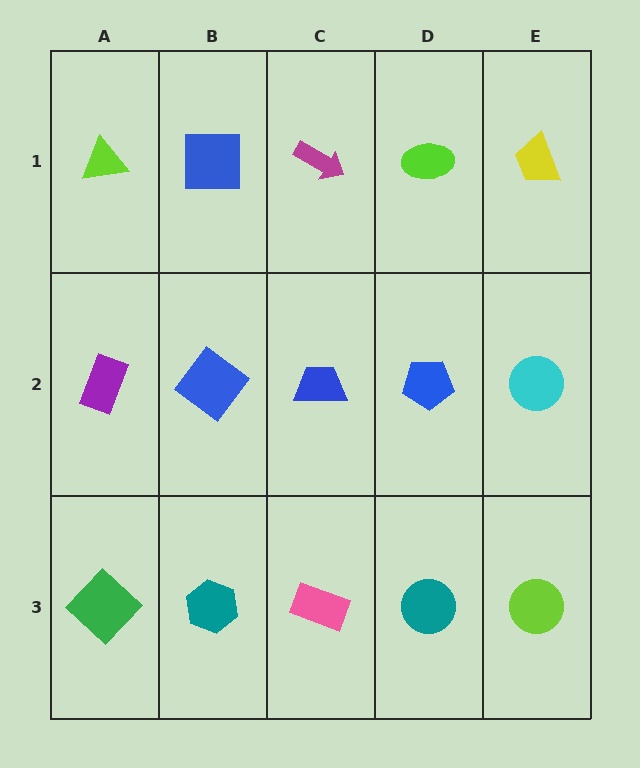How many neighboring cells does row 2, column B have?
4.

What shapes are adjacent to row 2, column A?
A lime triangle (row 1, column A), a green diamond (row 3, column A), a blue diamond (row 2, column B).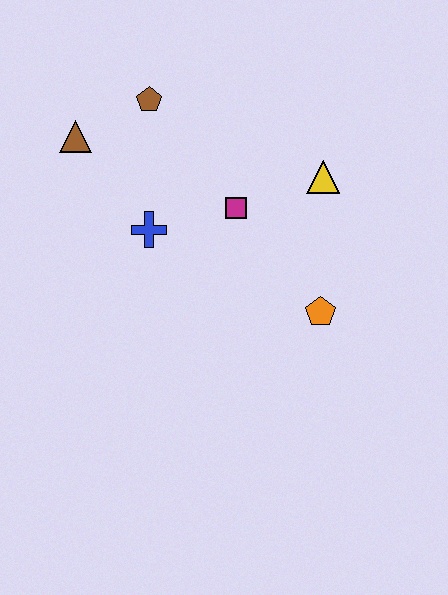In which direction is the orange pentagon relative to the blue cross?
The orange pentagon is to the right of the blue cross.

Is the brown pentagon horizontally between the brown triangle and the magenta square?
Yes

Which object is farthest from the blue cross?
The orange pentagon is farthest from the blue cross.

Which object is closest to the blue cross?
The magenta square is closest to the blue cross.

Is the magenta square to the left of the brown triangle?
No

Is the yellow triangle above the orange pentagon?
Yes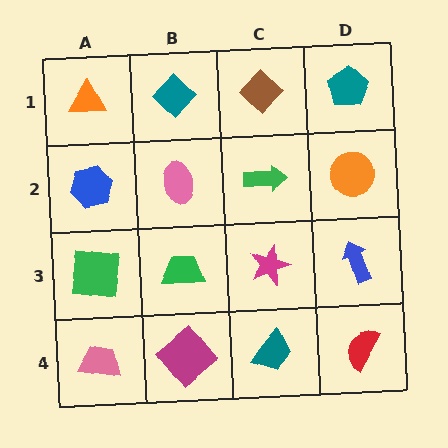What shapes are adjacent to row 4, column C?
A magenta star (row 3, column C), a magenta diamond (row 4, column B), a red semicircle (row 4, column D).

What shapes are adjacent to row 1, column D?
An orange circle (row 2, column D), a brown diamond (row 1, column C).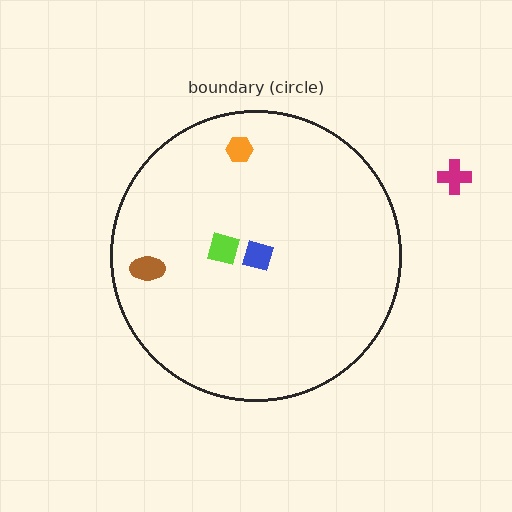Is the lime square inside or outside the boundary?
Inside.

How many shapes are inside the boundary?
4 inside, 1 outside.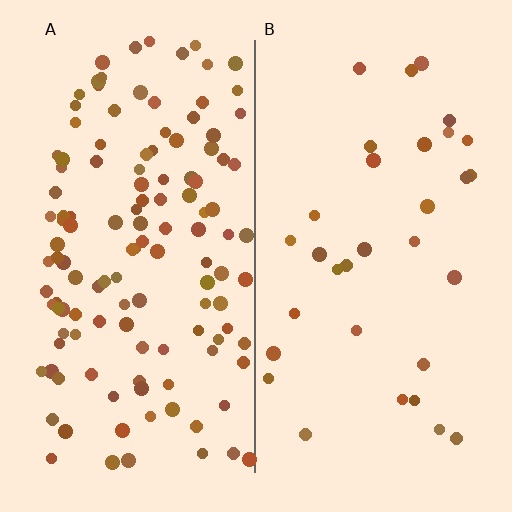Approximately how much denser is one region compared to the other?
Approximately 3.9× — region A over region B.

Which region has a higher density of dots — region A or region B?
A (the left).